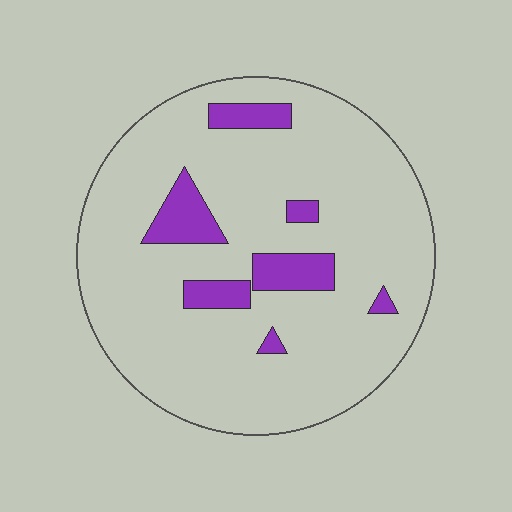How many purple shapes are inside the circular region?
7.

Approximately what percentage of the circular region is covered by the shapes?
Approximately 10%.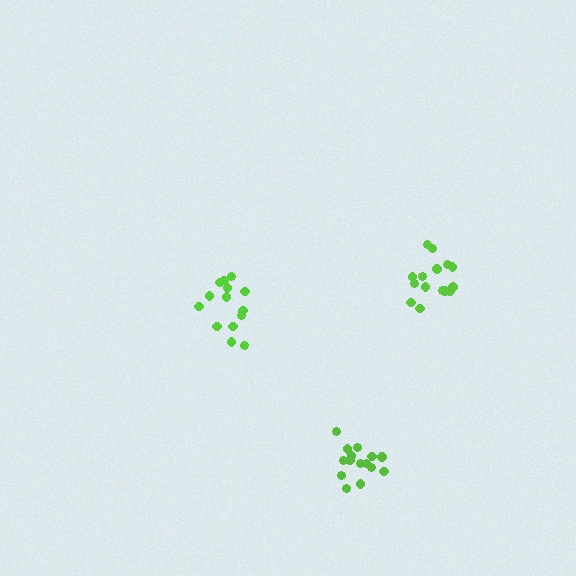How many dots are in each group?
Group 1: 15 dots, Group 2: 14 dots, Group 3: 15 dots (44 total).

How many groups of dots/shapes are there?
There are 3 groups.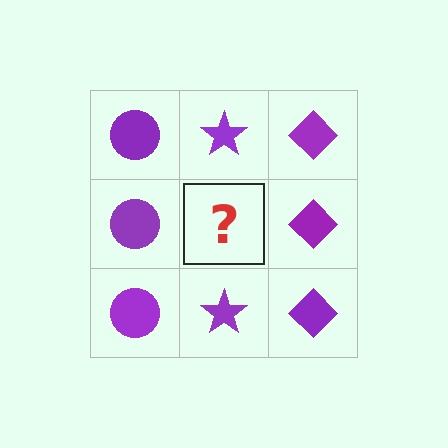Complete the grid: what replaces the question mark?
The question mark should be replaced with a purple star.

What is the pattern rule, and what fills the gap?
The rule is that each column has a consistent shape. The gap should be filled with a purple star.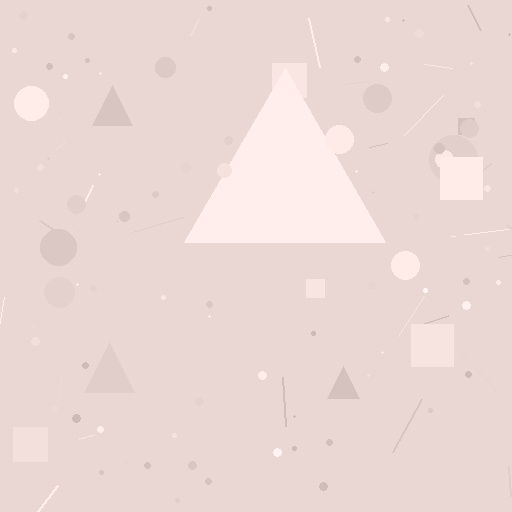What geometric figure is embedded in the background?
A triangle is embedded in the background.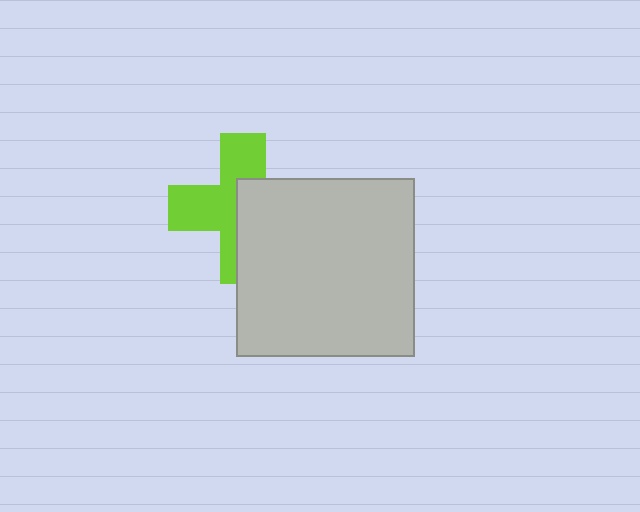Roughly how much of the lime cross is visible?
About half of it is visible (roughly 52%).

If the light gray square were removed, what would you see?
You would see the complete lime cross.